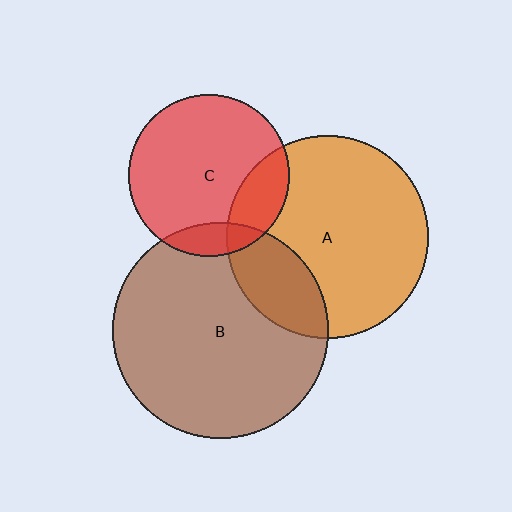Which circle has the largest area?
Circle B (brown).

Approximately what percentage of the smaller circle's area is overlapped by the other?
Approximately 20%.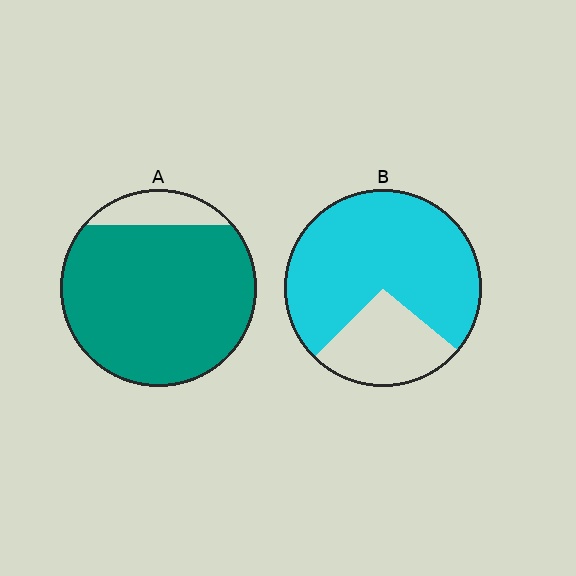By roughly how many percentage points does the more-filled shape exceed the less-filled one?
By roughly 15 percentage points (A over B).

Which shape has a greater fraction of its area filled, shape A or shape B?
Shape A.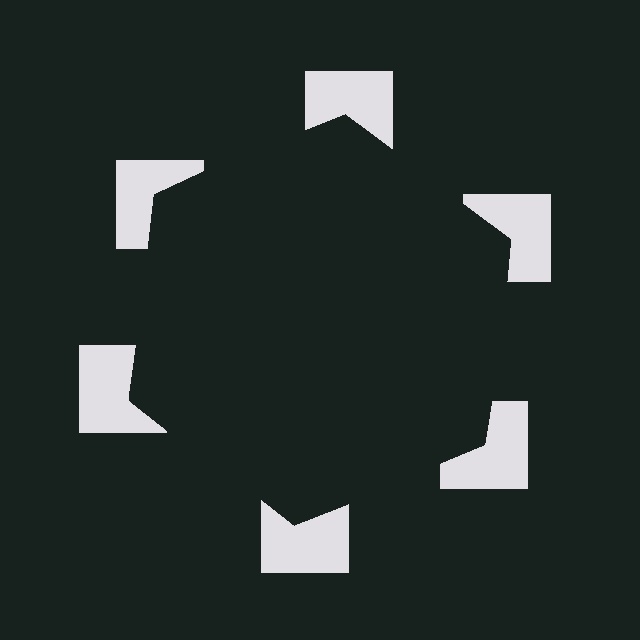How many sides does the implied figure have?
6 sides.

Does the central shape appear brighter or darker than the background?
It typically appears slightly darker than the background, even though no actual brightness change is drawn.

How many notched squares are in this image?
There are 6 — one at each vertex of the illusory hexagon.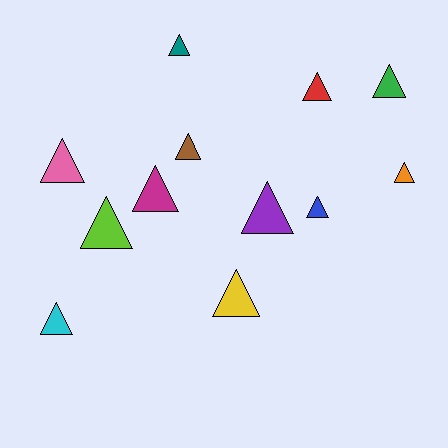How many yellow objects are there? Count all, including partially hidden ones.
There is 1 yellow object.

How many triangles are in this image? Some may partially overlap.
There are 12 triangles.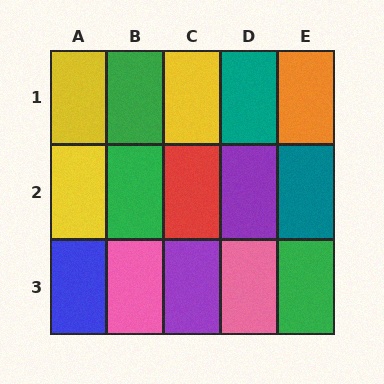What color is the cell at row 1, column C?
Yellow.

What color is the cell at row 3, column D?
Pink.